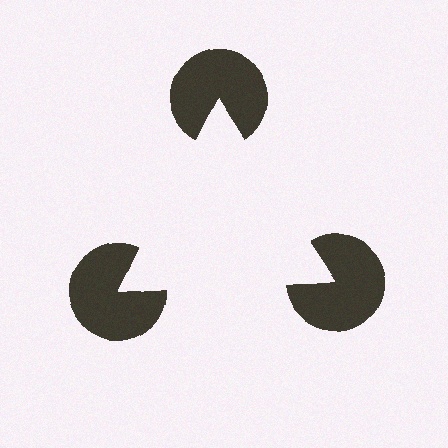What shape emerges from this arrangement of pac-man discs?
An illusory triangle — its edges are inferred from the aligned wedge cuts in the pac-man discs, not physically drawn.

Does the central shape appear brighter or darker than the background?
It typically appears slightly brighter than the background, even though no actual brightness change is drawn.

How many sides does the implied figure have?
3 sides.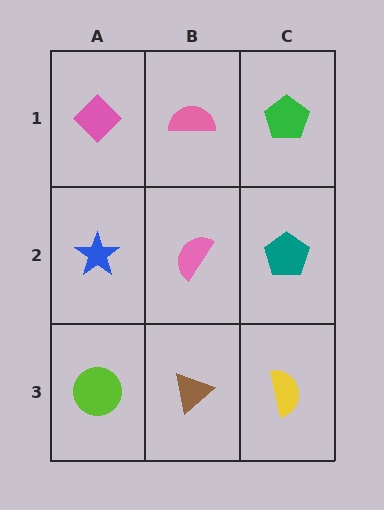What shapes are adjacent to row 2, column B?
A pink semicircle (row 1, column B), a brown triangle (row 3, column B), a blue star (row 2, column A), a teal pentagon (row 2, column C).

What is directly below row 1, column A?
A blue star.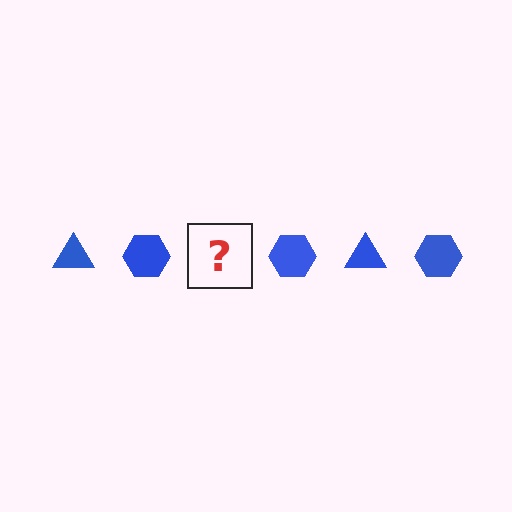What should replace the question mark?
The question mark should be replaced with a blue triangle.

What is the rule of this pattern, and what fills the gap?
The rule is that the pattern cycles through triangle, hexagon shapes in blue. The gap should be filled with a blue triangle.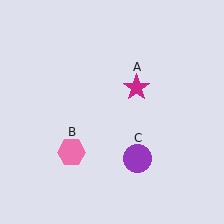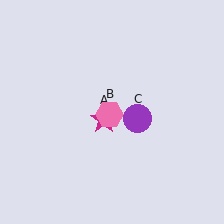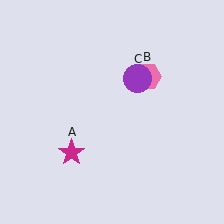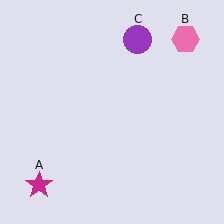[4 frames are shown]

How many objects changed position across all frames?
3 objects changed position: magenta star (object A), pink hexagon (object B), purple circle (object C).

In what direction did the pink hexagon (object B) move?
The pink hexagon (object B) moved up and to the right.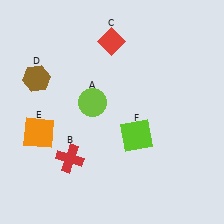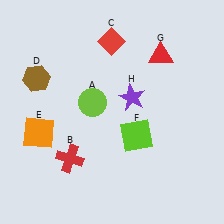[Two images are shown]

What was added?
A red triangle (G), a purple star (H) were added in Image 2.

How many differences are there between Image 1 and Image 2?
There are 2 differences between the two images.